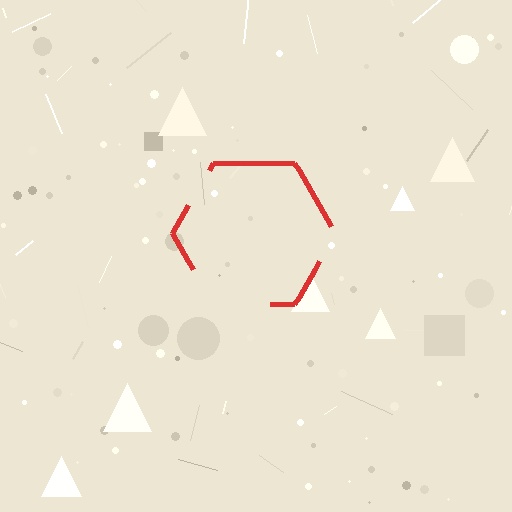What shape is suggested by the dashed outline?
The dashed outline suggests a hexagon.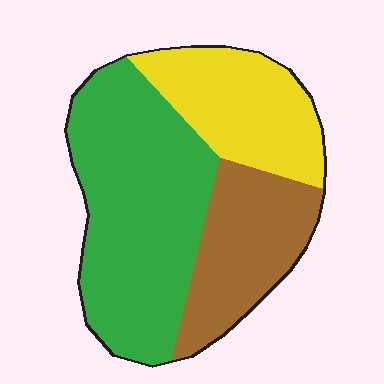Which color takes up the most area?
Green, at roughly 50%.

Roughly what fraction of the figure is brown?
Brown covers around 25% of the figure.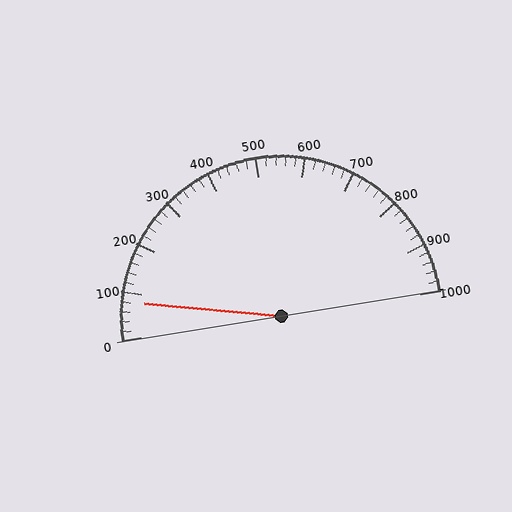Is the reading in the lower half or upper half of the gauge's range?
The reading is in the lower half of the range (0 to 1000).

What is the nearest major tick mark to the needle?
The nearest major tick mark is 100.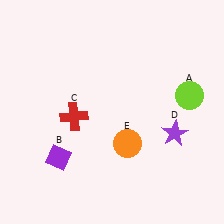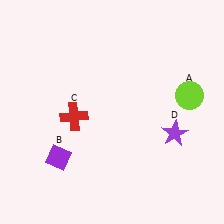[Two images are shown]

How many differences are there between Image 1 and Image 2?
There is 1 difference between the two images.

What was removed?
The orange circle (E) was removed in Image 2.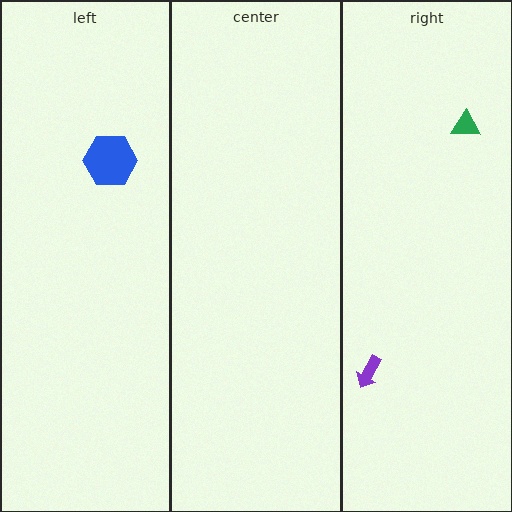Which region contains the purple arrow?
The right region.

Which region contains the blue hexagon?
The left region.